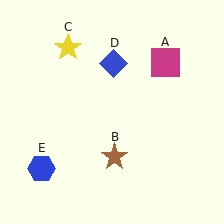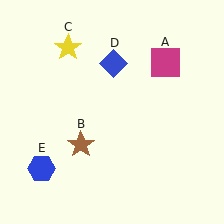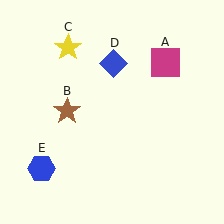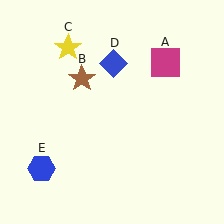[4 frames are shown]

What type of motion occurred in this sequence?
The brown star (object B) rotated clockwise around the center of the scene.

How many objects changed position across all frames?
1 object changed position: brown star (object B).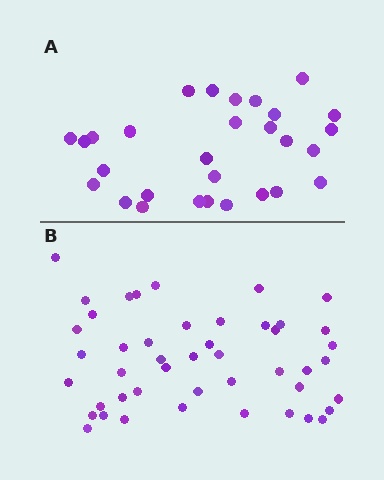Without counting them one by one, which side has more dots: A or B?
Region B (the bottom region) has more dots.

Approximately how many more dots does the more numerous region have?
Region B has approximately 15 more dots than region A.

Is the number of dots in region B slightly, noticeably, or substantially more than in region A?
Region B has substantially more. The ratio is roughly 1.6 to 1.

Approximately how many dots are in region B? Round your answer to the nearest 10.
About 50 dots. (The exact count is 46, which rounds to 50.)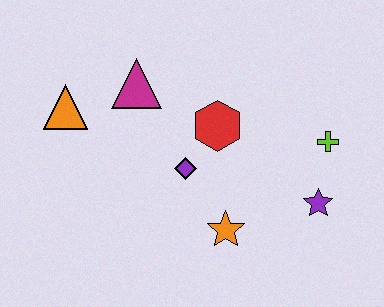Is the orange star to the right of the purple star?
No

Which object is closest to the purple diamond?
The red hexagon is closest to the purple diamond.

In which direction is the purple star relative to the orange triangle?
The purple star is to the right of the orange triangle.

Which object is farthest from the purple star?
The orange triangle is farthest from the purple star.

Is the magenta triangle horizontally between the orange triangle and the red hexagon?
Yes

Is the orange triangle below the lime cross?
No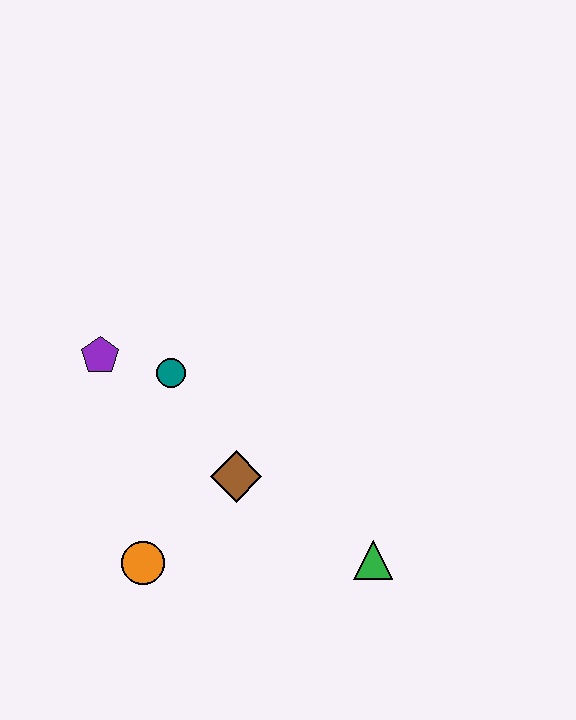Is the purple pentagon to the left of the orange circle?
Yes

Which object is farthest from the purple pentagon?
The green triangle is farthest from the purple pentagon.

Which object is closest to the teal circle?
The purple pentagon is closest to the teal circle.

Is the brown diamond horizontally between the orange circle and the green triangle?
Yes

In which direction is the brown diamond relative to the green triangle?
The brown diamond is to the left of the green triangle.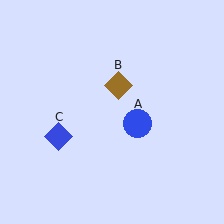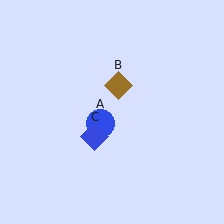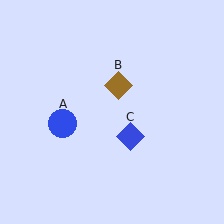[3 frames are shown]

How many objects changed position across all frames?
2 objects changed position: blue circle (object A), blue diamond (object C).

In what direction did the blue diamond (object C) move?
The blue diamond (object C) moved right.